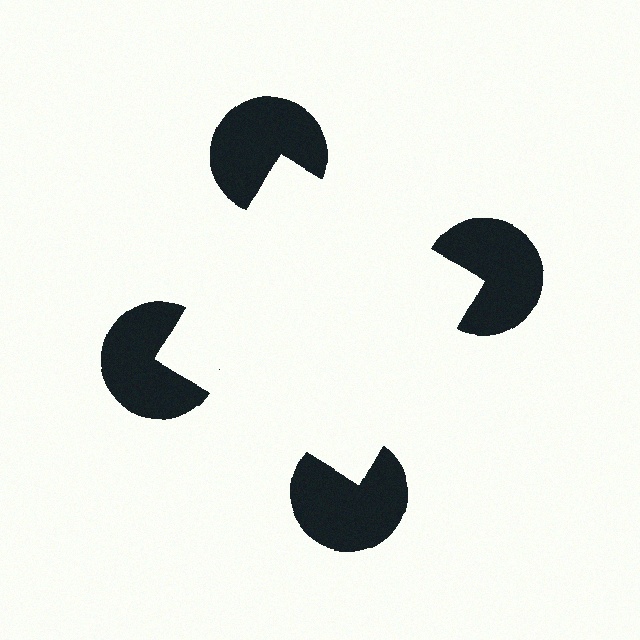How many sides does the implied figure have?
4 sides.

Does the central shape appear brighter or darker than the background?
It typically appears slightly brighter than the background, even though no actual brightness change is drawn.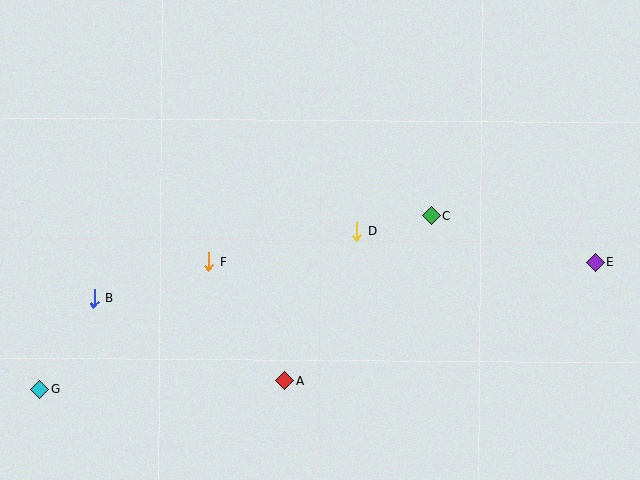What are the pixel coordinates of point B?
Point B is at (94, 298).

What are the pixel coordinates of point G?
Point G is at (39, 389).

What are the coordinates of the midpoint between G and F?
The midpoint between G and F is at (124, 326).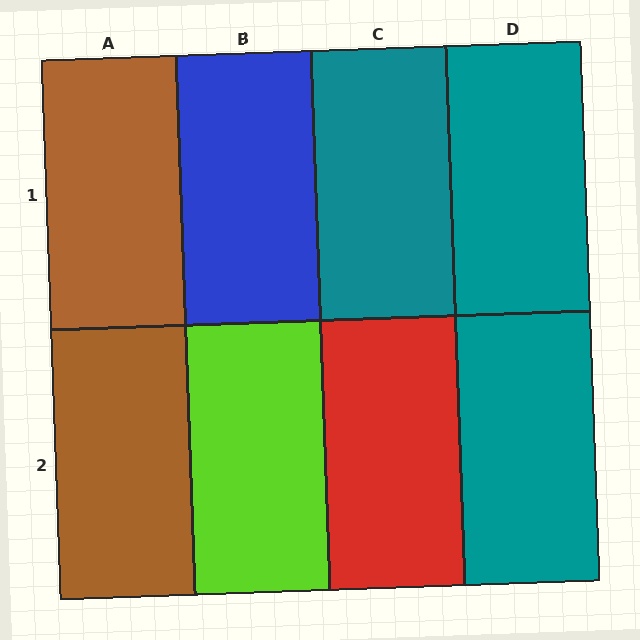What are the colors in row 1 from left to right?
Brown, blue, teal, teal.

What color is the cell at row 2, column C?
Red.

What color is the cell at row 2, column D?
Teal.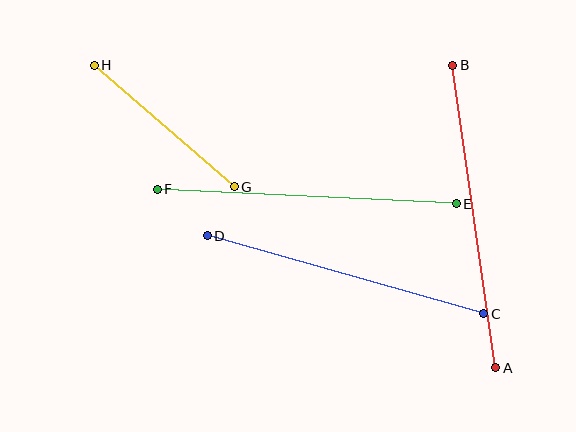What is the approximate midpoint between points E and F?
The midpoint is at approximately (307, 196) pixels.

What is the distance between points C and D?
The distance is approximately 287 pixels.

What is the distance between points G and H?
The distance is approximately 185 pixels.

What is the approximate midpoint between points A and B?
The midpoint is at approximately (474, 217) pixels.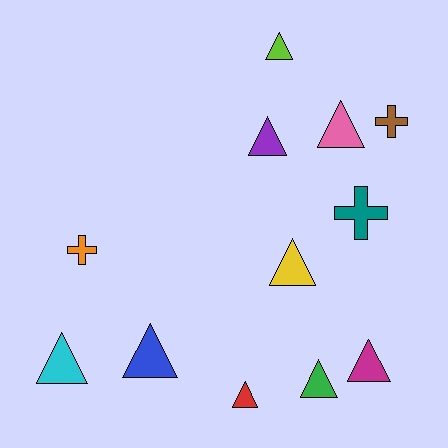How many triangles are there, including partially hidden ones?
There are 9 triangles.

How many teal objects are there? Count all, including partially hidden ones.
There is 1 teal object.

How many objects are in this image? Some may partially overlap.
There are 12 objects.